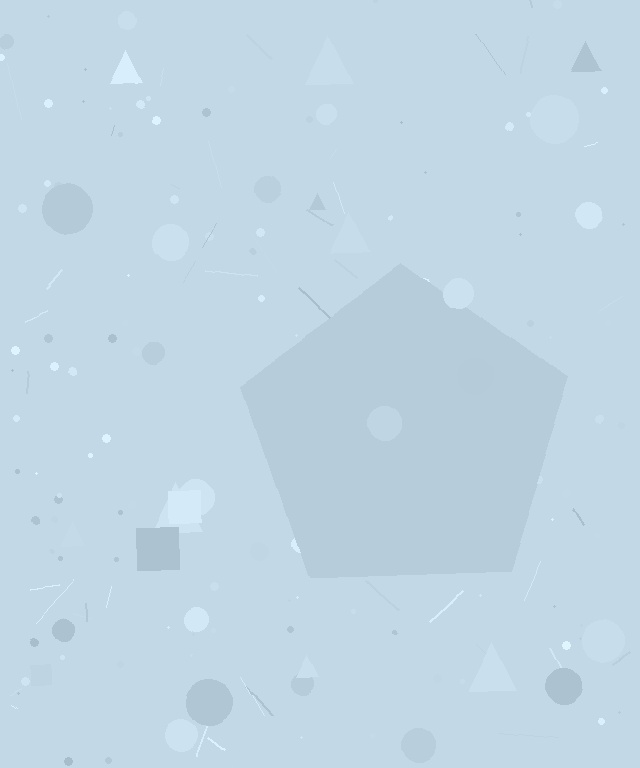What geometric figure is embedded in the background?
A pentagon is embedded in the background.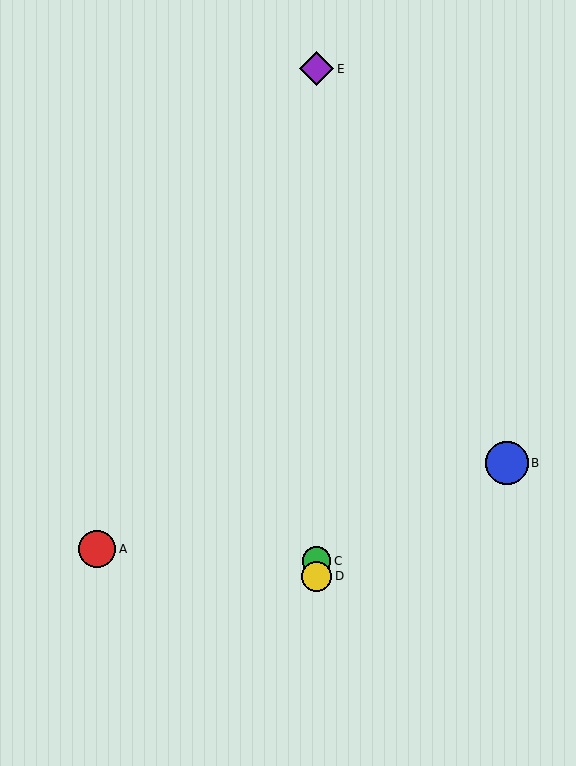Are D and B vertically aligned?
No, D is at x≈317 and B is at x≈507.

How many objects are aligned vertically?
3 objects (C, D, E) are aligned vertically.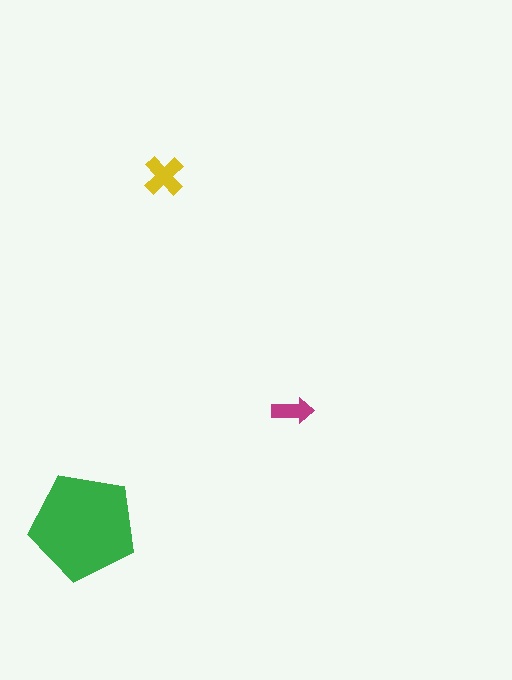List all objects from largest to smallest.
The green pentagon, the yellow cross, the magenta arrow.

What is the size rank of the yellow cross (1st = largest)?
2nd.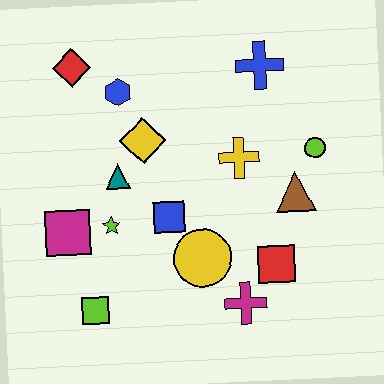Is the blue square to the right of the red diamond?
Yes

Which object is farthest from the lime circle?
The lime square is farthest from the lime circle.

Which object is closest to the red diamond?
The blue hexagon is closest to the red diamond.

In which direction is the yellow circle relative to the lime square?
The yellow circle is to the right of the lime square.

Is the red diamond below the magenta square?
No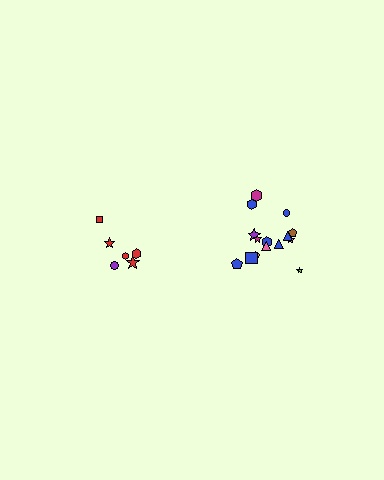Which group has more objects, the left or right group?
The right group.